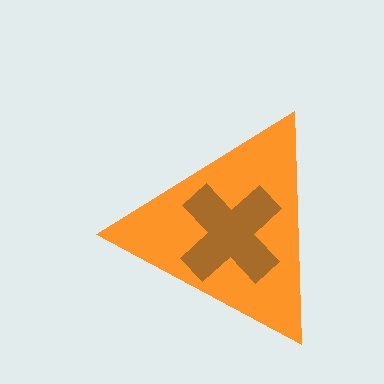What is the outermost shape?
The orange triangle.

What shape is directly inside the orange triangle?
The brown cross.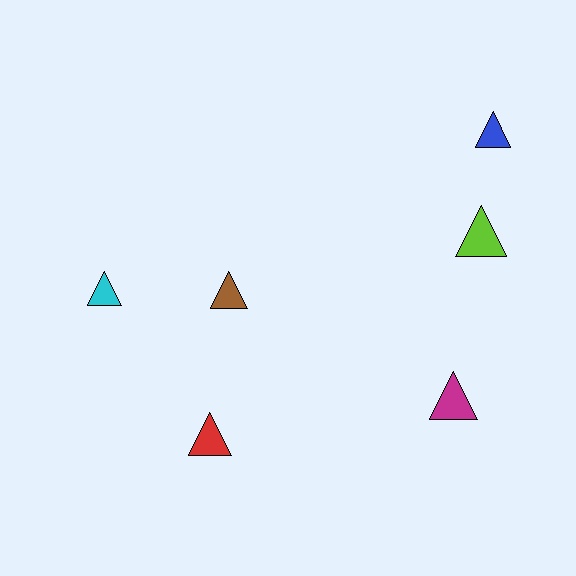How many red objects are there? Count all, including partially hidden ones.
There is 1 red object.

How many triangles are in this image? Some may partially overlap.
There are 6 triangles.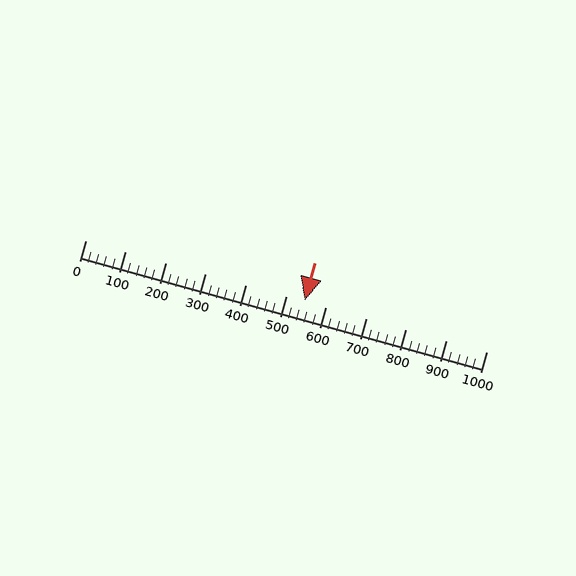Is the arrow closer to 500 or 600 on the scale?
The arrow is closer to 500.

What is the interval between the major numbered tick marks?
The major tick marks are spaced 100 units apart.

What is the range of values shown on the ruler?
The ruler shows values from 0 to 1000.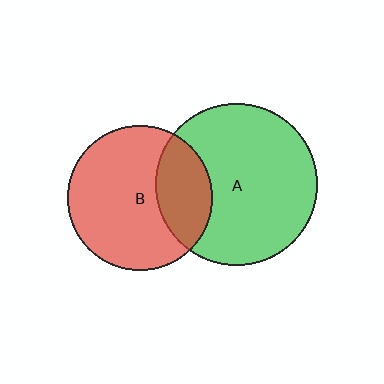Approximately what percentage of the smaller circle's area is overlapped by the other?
Approximately 30%.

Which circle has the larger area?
Circle A (green).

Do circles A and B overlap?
Yes.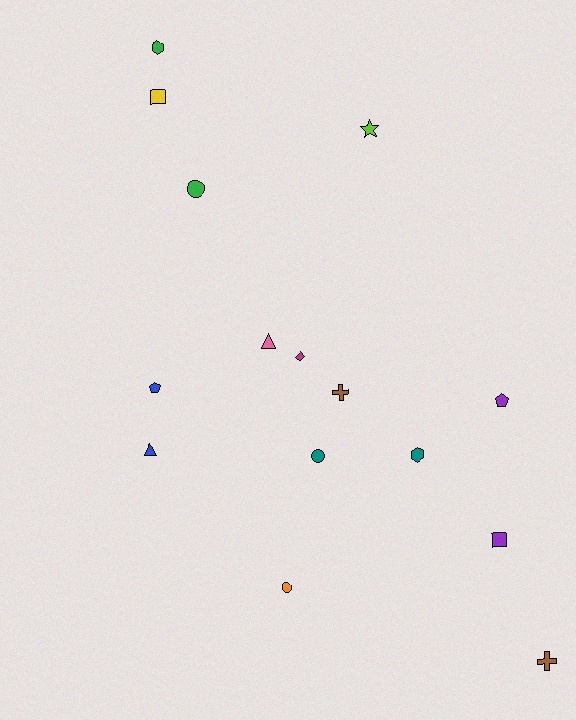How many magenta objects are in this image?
There is 1 magenta object.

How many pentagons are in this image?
There are 2 pentagons.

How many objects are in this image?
There are 15 objects.